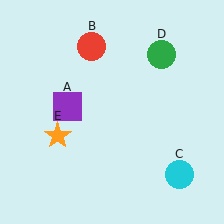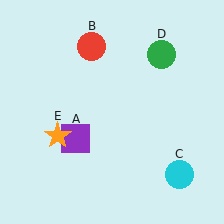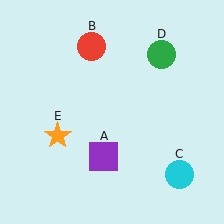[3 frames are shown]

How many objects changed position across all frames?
1 object changed position: purple square (object A).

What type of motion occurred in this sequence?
The purple square (object A) rotated counterclockwise around the center of the scene.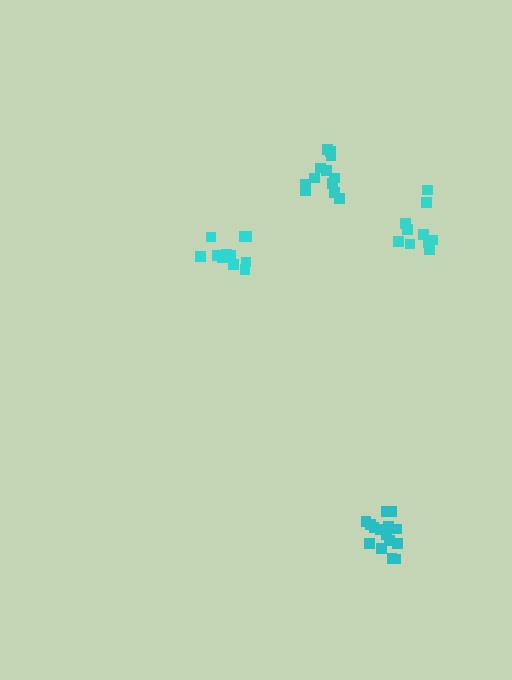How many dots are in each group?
Group 1: 10 dots, Group 2: 11 dots, Group 3: 12 dots, Group 4: 15 dots (48 total).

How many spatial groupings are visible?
There are 4 spatial groupings.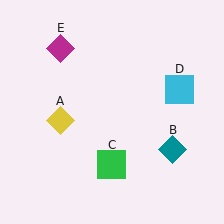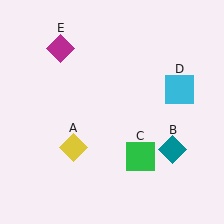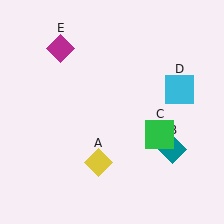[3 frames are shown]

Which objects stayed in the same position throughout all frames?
Teal diamond (object B) and cyan square (object D) and magenta diamond (object E) remained stationary.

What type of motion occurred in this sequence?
The yellow diamond (object A), green square (object C) rotated counterclockwise around the center of the scene.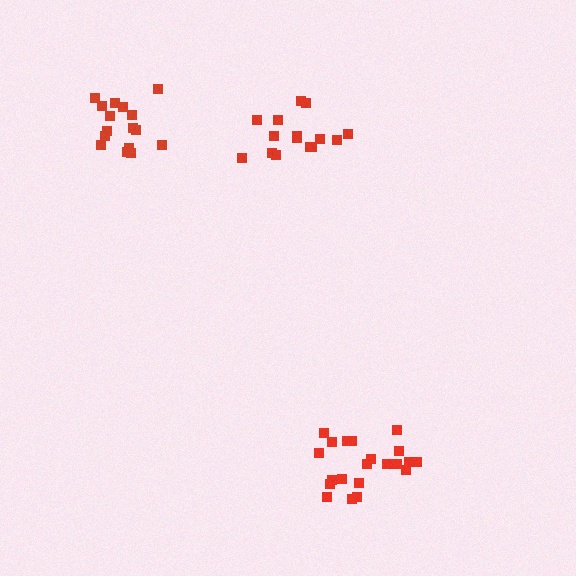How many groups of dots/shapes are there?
There are 3 groups.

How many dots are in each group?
Group 1: 21 dots, Group 2: 16 dots, Group 3: 15 dots (52 total).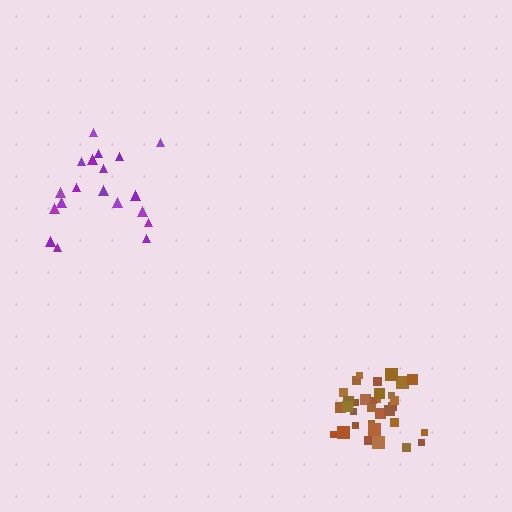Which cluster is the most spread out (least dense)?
Purple.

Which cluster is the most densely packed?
Brown.